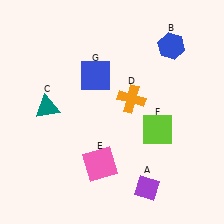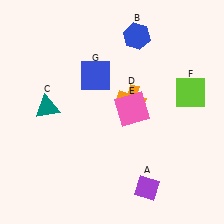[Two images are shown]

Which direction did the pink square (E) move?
The pink square (E) moved up.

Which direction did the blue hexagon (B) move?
The blue hexagon (B) moved left.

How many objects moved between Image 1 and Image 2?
3 objects moved between the two images.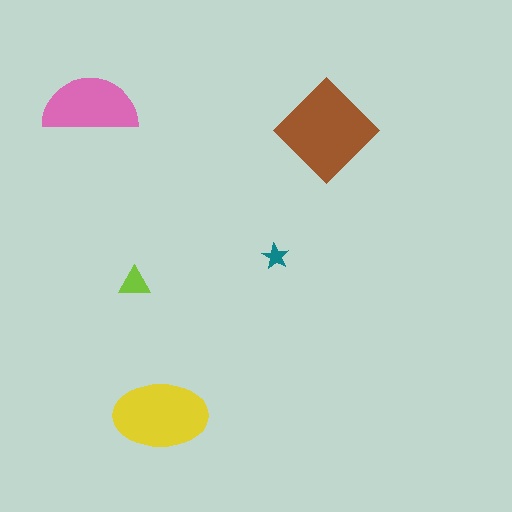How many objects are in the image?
There are 5 objects in the image.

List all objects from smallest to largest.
The teal star, the lime triangle, the pink semicircle, the yellow ellipse, the brown diamond.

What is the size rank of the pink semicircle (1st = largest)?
3rd.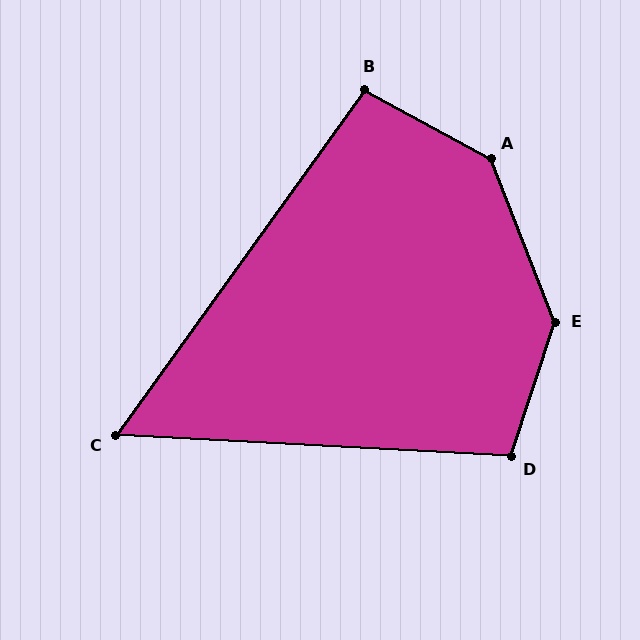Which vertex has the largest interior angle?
E, at approximately 141 degrees.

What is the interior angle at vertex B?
Approximately 97 degrees (obtuse).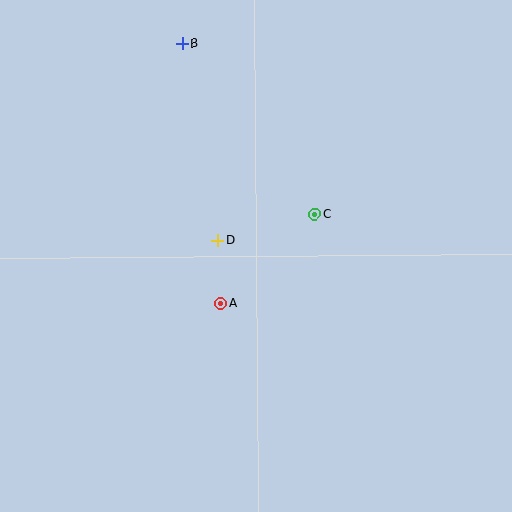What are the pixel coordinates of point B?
Point B is at (183, 44).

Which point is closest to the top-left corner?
Point B is closest to the top-left corner.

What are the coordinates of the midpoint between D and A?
The midpoint between D and A is at (219, 272).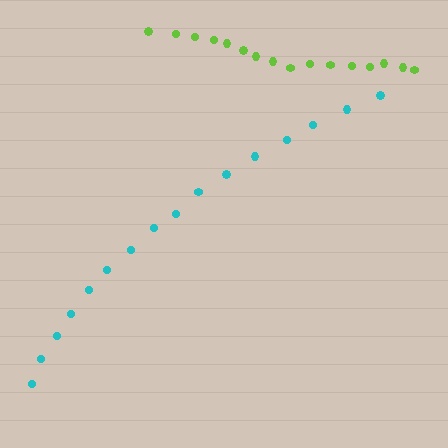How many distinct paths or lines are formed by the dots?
There are 2 distinct paths.